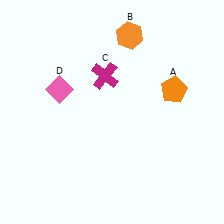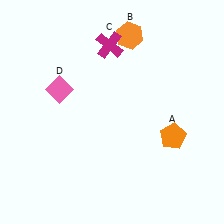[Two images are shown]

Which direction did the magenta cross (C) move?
The magenta cross (C) moved up.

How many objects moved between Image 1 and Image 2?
2 objects moved between the two images.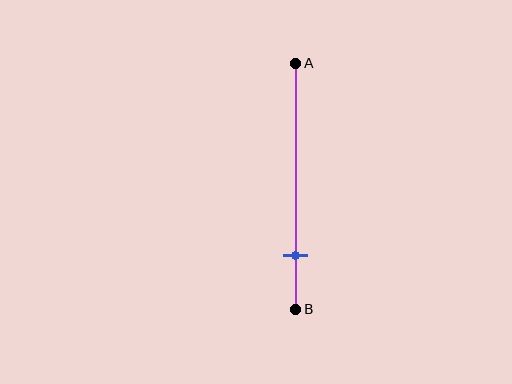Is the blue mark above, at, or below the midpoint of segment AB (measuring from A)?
The blue mark is below the midpoint of segment AB.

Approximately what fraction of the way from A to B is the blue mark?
The blue mark is approximately 80% of the way from A to B.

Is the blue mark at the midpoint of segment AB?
No, the mark is at about 80% from A, not at the 50% midpoint.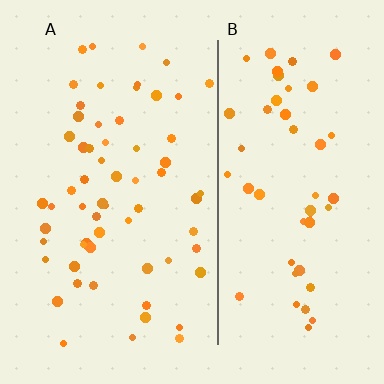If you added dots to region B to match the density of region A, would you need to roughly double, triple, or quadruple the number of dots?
Approximately double.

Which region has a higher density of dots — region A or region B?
A (the left).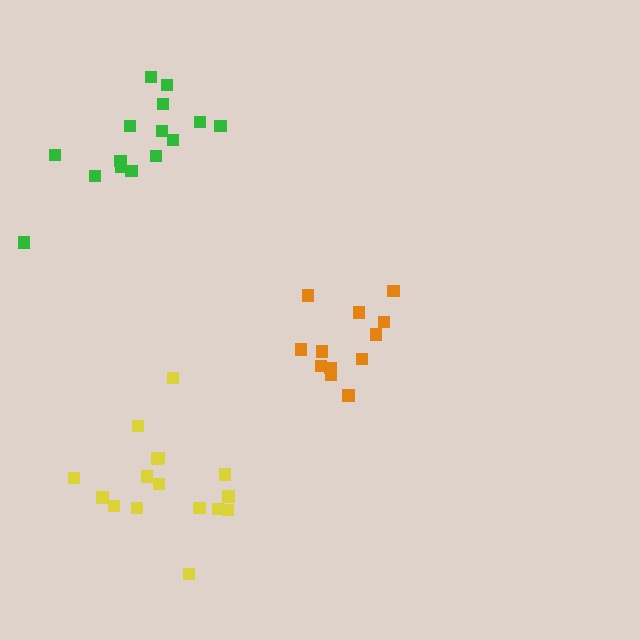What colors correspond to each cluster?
The clusters are colored: orange, yellow, green.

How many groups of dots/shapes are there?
There are 3 groups.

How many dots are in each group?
Group 1: 12 dots, Group 2: 16 dots, Group 3: 15 dots (43 total).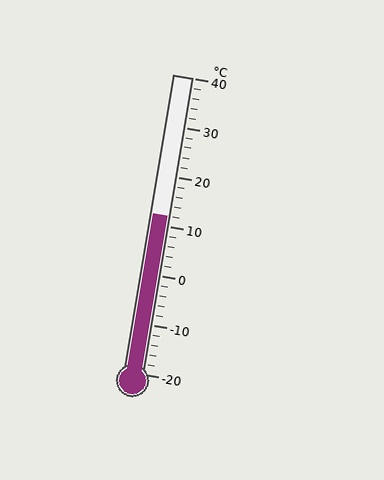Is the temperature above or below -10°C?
The temperature is above -10°C.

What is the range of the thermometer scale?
The thermometer scale ranges from -20°C to 40°C.